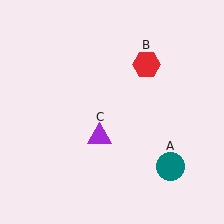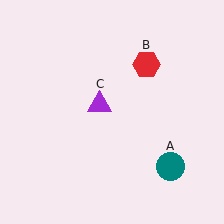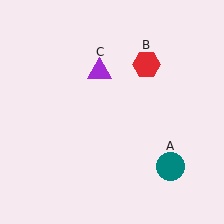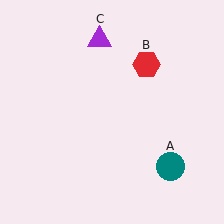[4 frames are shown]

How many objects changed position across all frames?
1 object changed position: purple triangle (object C).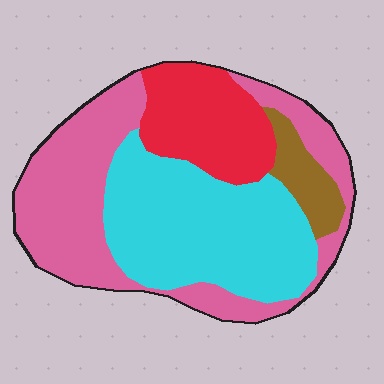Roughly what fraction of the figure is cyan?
Cyan takes up between a quarter and a half of the figure.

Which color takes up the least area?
Brown, at roughly 5%.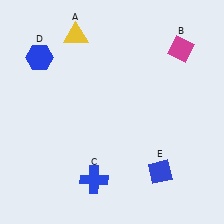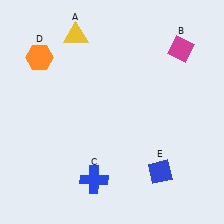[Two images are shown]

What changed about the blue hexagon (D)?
In Image 1, D is blue. In Image 2, it changed to orange.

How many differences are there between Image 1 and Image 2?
There is 1 difference between the two images.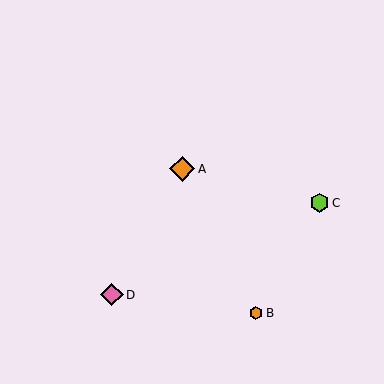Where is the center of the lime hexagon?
The center of the lime hexagon is at (320, 203).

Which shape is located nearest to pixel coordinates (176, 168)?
The orange diamond (labeled A) at (182, 169) is nearest to that location.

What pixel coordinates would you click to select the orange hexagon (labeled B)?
Click at (256, 313) to select the orange hexagon B.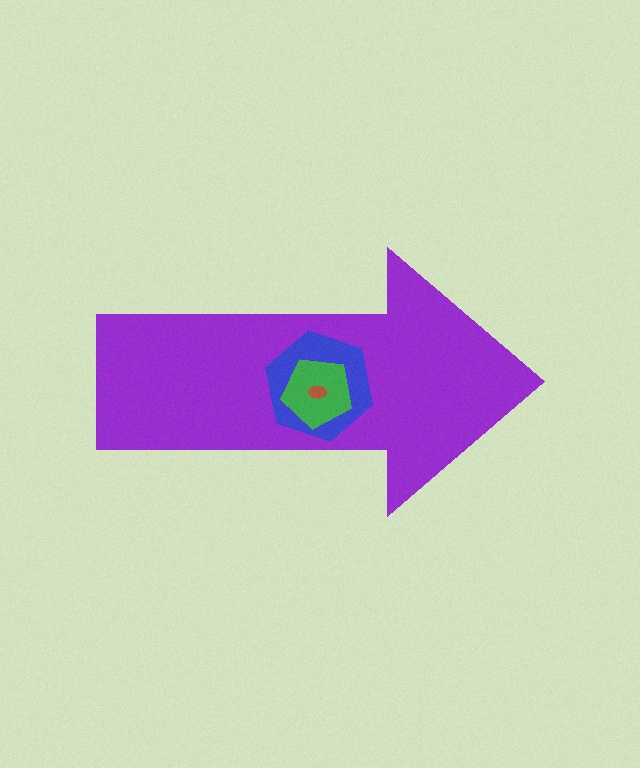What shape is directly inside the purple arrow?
The blue hexagon.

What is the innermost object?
The brown ellipse.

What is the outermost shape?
The purple arrow.